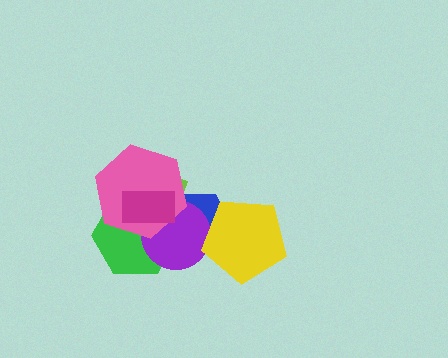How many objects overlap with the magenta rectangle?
4 objects overlap with the magenta rectangle.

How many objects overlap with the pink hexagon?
5 objects overlap with the pink hexagon.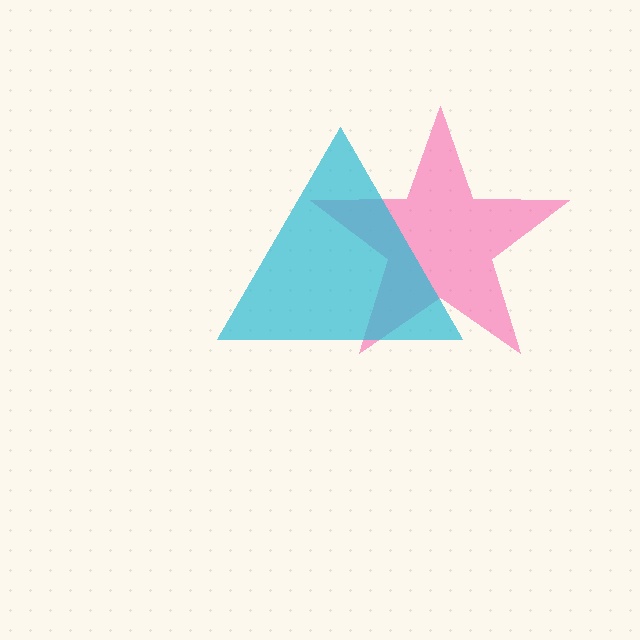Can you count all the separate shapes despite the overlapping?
Yes, there are 2 separate shapes.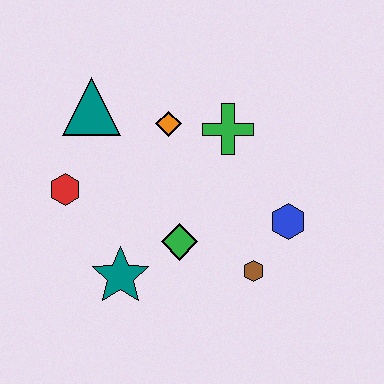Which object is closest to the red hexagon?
The teal triangle is closest to the red hexagon.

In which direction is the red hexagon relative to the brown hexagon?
The red hexagon is to the left of the brown hexagon.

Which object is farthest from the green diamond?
The teal triangle is farthest from the green diamond.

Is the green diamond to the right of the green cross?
No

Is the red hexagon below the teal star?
No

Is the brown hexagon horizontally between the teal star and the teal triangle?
No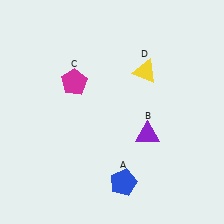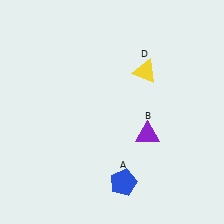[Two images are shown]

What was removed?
The magenta pentagon (C) was removed in Image 2.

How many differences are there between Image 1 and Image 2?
There is 1 difference between the two images.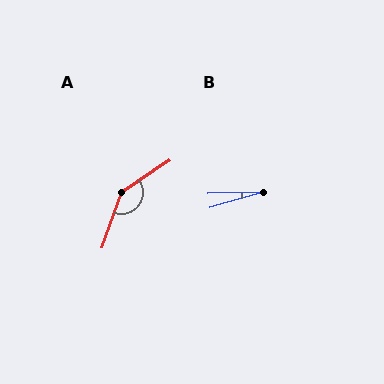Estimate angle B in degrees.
Approximately 15 degrees.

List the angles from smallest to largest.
B (15°), A (144°).